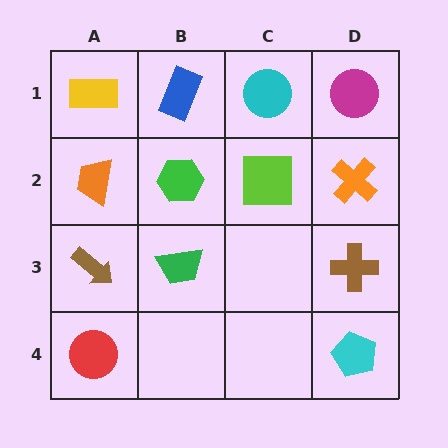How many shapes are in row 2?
4 shapes.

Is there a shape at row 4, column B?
No, that cell is empty.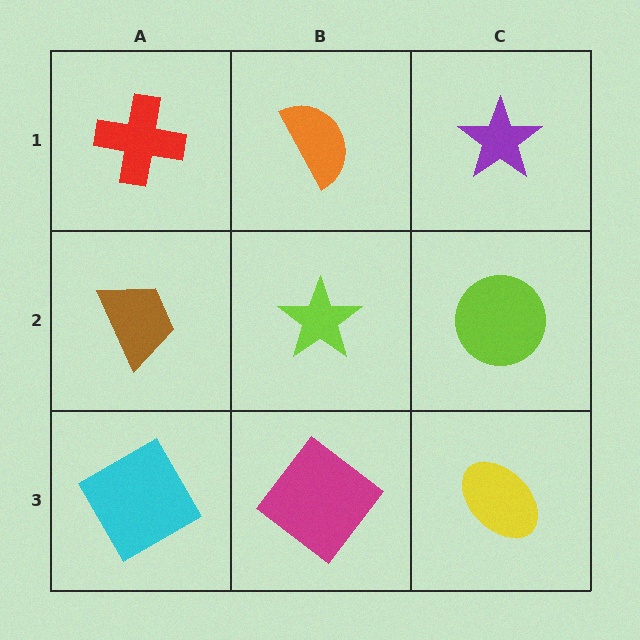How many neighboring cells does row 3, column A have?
2.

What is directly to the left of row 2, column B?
A brown trapezoid.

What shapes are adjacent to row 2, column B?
An orange semicircle (row 1, column B), a magenta diamond (row 3, column B), a brown trapezoid (row 2, column A), a lime circle (row 2, column C).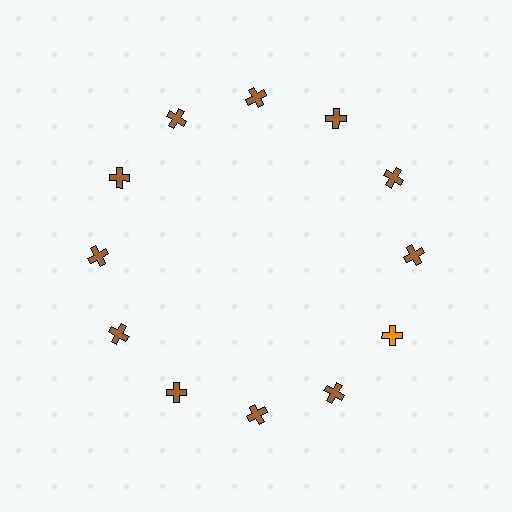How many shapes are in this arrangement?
There are 12 shapes arranged in a ring pattern.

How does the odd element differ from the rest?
It has a different color: orange instead of brown.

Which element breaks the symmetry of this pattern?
The orange cross at roughly the 4 o'clock position breaks the symmetry. All other shapes are brown crosses.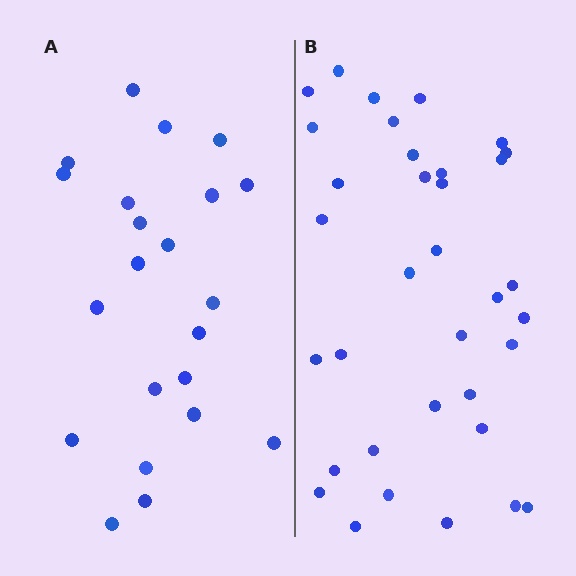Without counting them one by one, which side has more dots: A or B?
Region B (the right region) has more dots.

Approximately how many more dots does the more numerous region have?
Region B has approximately 15 more dots than region A.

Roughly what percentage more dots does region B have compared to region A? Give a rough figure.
About 60% more.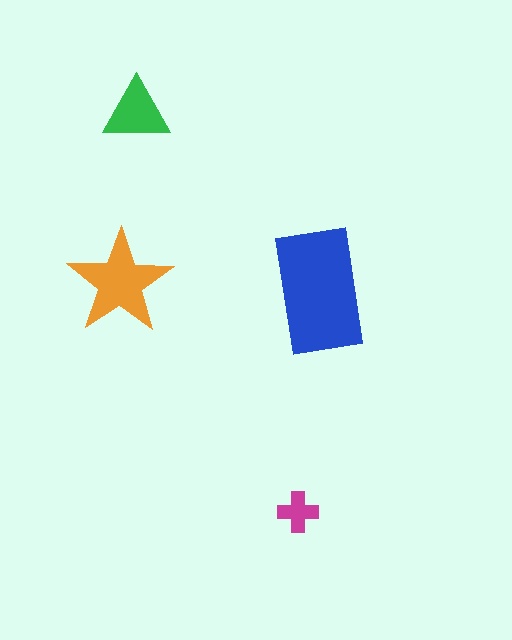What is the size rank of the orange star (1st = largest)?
2nd.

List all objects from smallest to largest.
The magenta cross, the green triangle, the orange star, the blue rectangle.